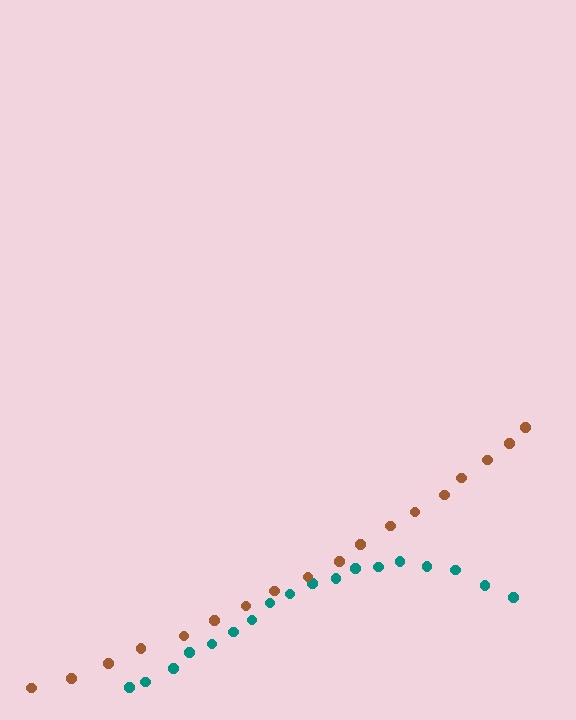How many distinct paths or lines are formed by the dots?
There are 2 distinct paths.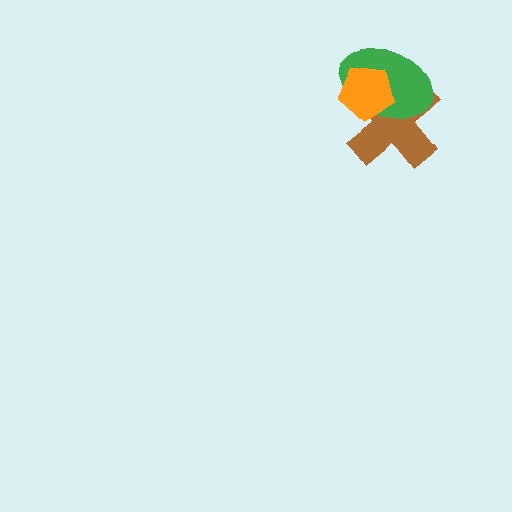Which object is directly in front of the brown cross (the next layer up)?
The green ellipse is directly in front of the brown cross.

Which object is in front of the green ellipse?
The orange pentagon is in front of the green ellipse.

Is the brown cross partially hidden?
Yes, it is partially covered by another shape.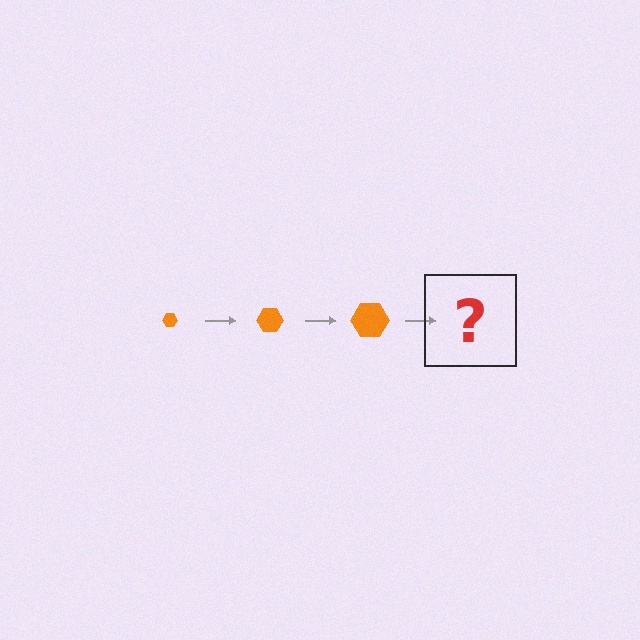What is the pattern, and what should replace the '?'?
The pattern is that the hexagon gets progressively larger each step. The '?' should be an orange hexagon, larger than the previous one.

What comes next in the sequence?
The next element should be an orange hexagon, larger than the previous one.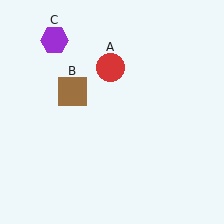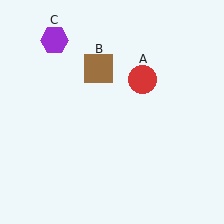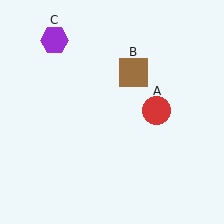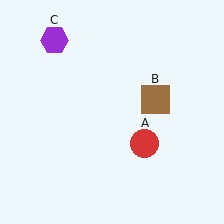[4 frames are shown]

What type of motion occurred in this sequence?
The red circle (object A), brown square (object B) rotated clockwise around the center of the scene.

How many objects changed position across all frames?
2 objects changed position: red circle (object A), brown square (object B).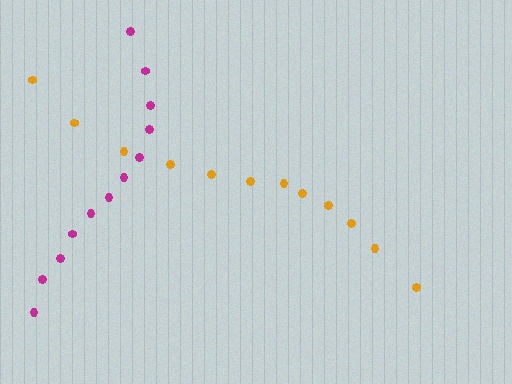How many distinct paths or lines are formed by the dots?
There are 2 distinct paths.